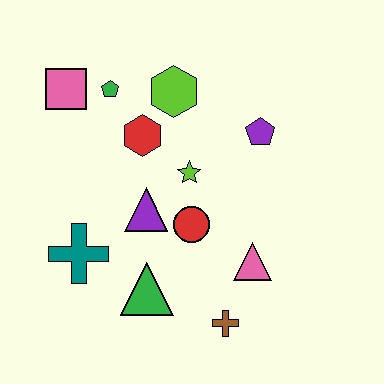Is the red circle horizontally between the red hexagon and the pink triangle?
Yes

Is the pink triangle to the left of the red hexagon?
No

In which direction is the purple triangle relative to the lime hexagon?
The purple triangle is below the lime hexagon.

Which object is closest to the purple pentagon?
The lime star is closest to the purple pentagon.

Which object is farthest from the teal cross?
The purple pentagon is farthest from the teal cross.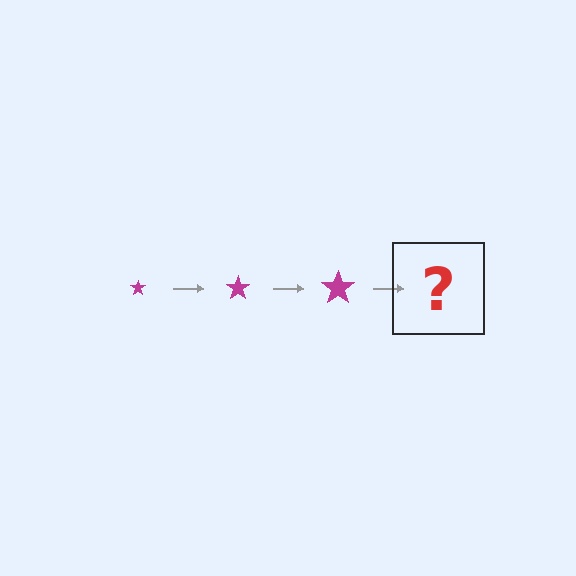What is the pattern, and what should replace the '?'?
The pattern is that the star gets progressively larger each step. The '?' should be a magenta star, larger than the previous one.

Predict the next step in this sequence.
The next step is a magenta star, larger than the previous one.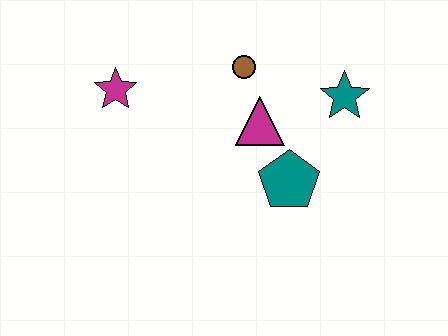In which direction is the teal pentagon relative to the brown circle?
The teal pentagon is below the brown circle.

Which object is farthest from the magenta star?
The teal star is farthest from the magenta star.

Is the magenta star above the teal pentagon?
Yes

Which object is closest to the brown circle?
The magenta triangle is closest to the brown circle.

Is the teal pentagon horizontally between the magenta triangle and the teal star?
Yes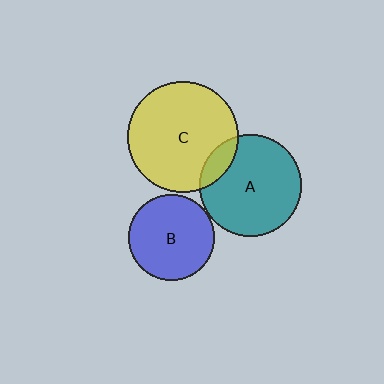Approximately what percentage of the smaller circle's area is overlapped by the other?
Approximately 15%.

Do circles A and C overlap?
Yes.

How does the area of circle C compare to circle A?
Approximately 1.2 times.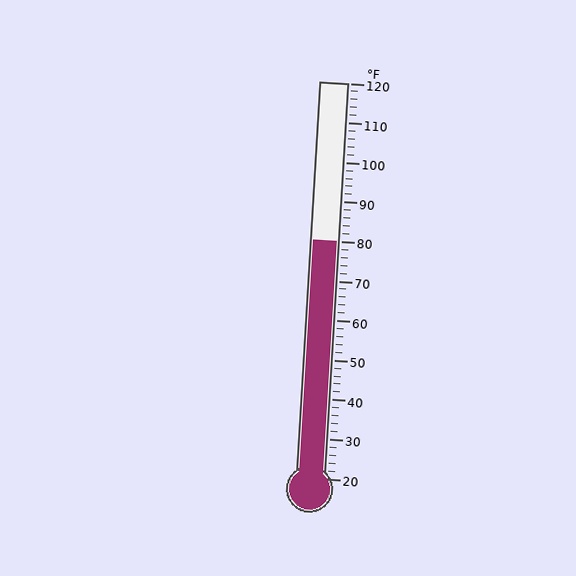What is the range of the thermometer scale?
The thermometer scale ranges from 20°F to 120°F.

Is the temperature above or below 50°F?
The temperature is above 50°F.